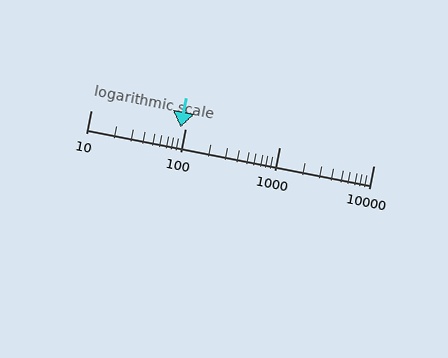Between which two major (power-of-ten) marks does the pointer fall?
The pointer is between 10 and 100.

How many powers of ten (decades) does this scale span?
The scale spans 3 decades, from 10 to 10000.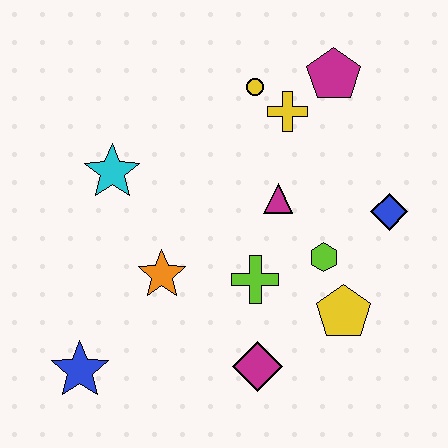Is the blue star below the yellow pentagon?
Yes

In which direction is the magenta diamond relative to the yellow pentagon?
The magenta diamond is to the left of the yellow pentagon.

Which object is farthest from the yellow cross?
The blue star is farthest from the yellow cross.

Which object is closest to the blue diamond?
The lime hexagon is closest to the blue diamond.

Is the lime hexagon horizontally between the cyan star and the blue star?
No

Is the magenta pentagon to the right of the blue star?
Yes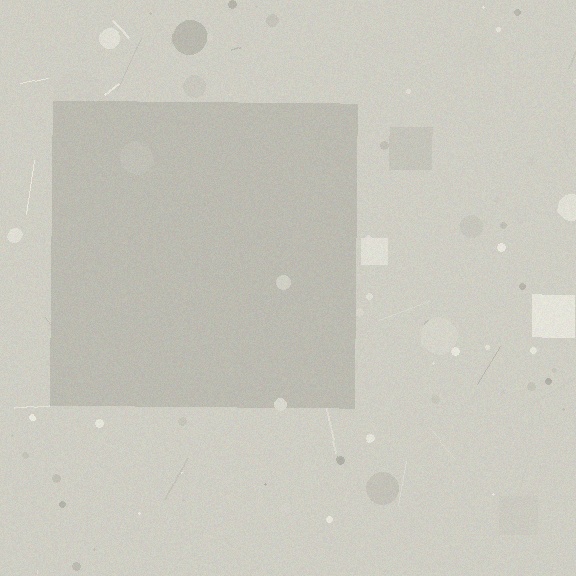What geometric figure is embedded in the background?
A square is embedded in the background.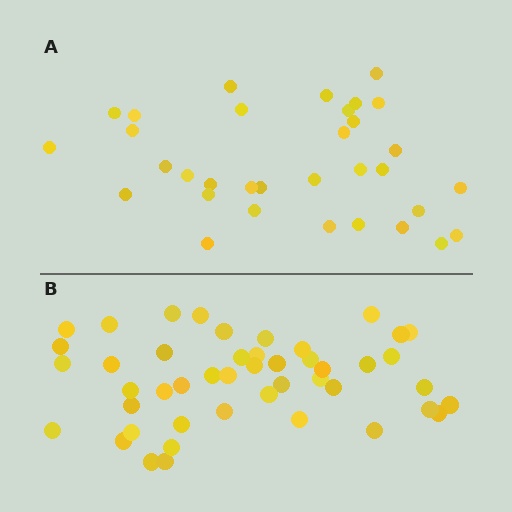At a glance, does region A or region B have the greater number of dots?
Region B (the bottom region) has more dots.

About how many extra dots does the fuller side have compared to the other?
Region B has approximately 15 more dots than region A.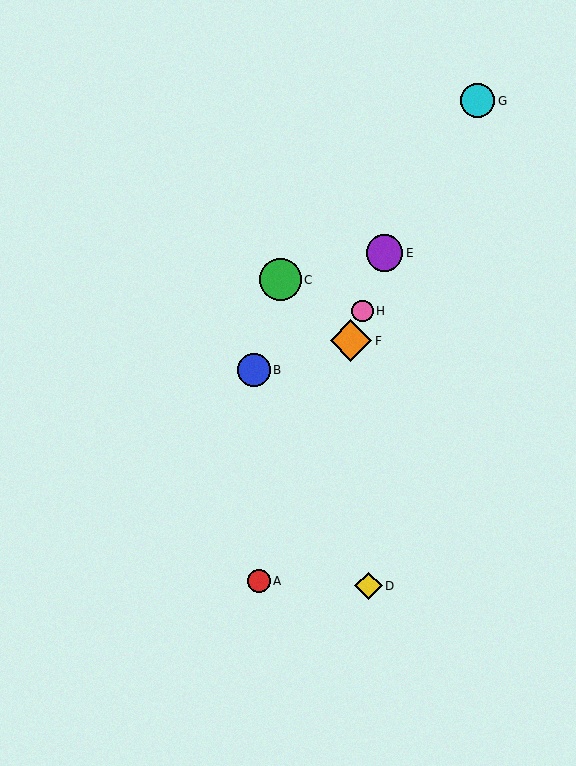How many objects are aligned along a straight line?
4 objects (A, E, F, H) are aligned along a straight line.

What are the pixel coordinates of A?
Object A is at (259, 581).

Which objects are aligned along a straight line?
Objects A, E, F, H are aligned along a straight line.